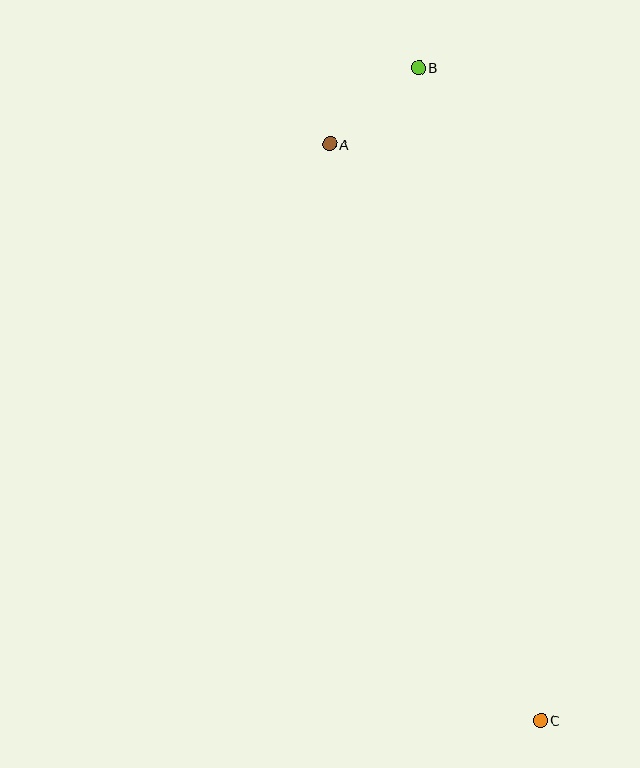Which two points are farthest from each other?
Points B and C are farthest from each other.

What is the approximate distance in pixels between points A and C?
The distance between A and C is approximately 614 pixels.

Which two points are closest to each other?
Points A and B are closest to each other.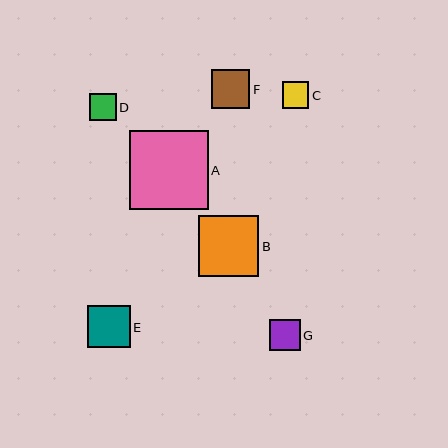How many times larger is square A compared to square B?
Square A is approximately 1.3 times the size of square B.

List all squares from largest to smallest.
From largest to smallest: A, B, E, F, G, D, C.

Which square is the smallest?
Square C is the smallest with a size of approximately 27 pixels.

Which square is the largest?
Square A is the largest with a size of approximately 79 pixels.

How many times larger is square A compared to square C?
Square A is approximately 3.0 times the size of square C.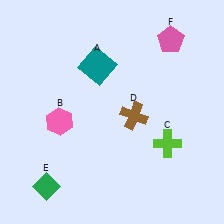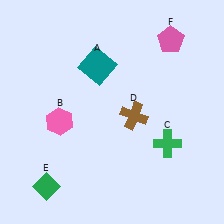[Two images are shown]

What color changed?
The cross (C) changed from lime in Image 1 to green in Image 2.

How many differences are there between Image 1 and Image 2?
There is 1 difference between the two images.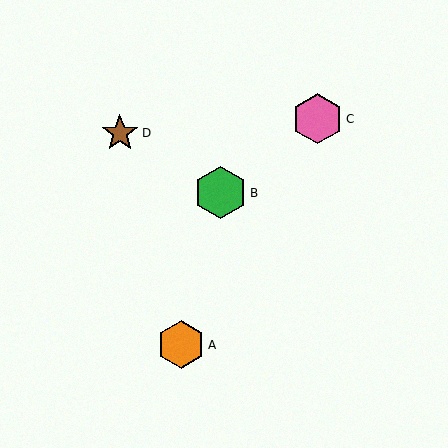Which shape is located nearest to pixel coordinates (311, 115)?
The pink hexagon (labeled C) at (317, 119) is nearest to that location.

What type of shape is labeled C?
Shape C is a pink hexagon.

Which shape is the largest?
The green hexagon (labeled B) is the largest.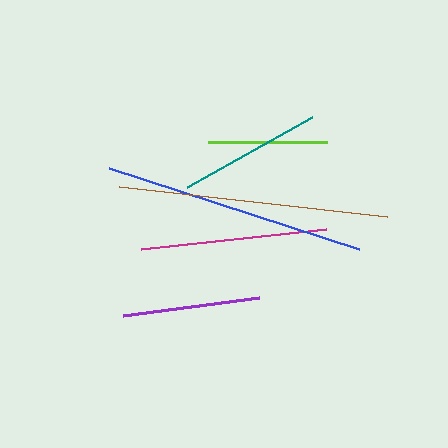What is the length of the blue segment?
The blue segment is approximately 263 pixels long.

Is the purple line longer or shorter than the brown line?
The brown line is longer than the purple line.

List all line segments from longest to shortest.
From longest to shortest: brown, blue, magenta, teal, purple, lime.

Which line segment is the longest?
The brown line is the longest at approximately 270 pixels.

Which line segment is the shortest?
The lime line is the shortest at approximately 119 pixels.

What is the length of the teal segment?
The teal segment is approximately 143 pixels long.